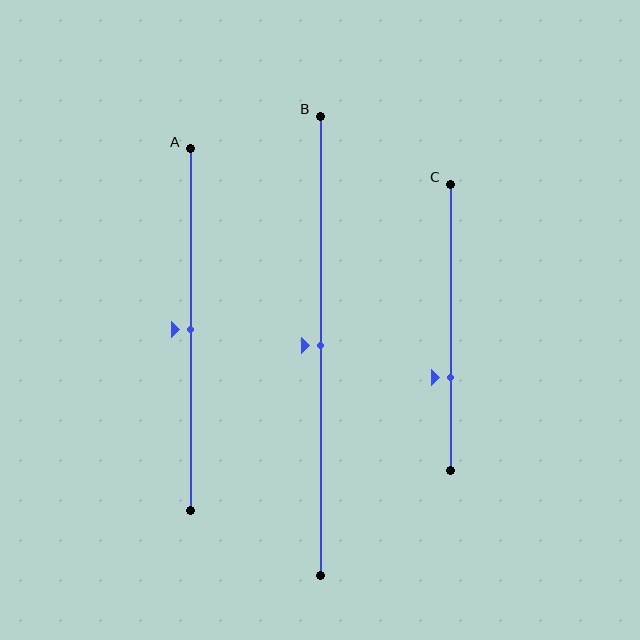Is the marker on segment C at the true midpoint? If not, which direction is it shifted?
No, the marker on segment C is shifted downward by about 17% of the segment length.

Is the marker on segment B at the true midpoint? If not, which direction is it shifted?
Yes, the marker on segment B is at the true midpoint.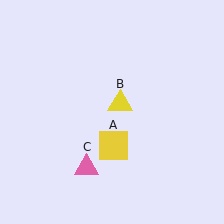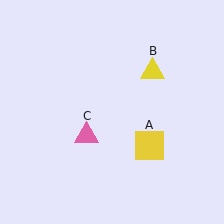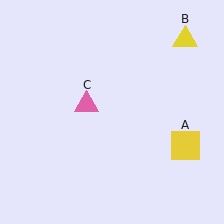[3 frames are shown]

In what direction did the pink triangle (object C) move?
The pink triangle (object C) moved up.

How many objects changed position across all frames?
3 objects changed position: yellow square (object A), yellow triangle (object B), pink triangle (object C).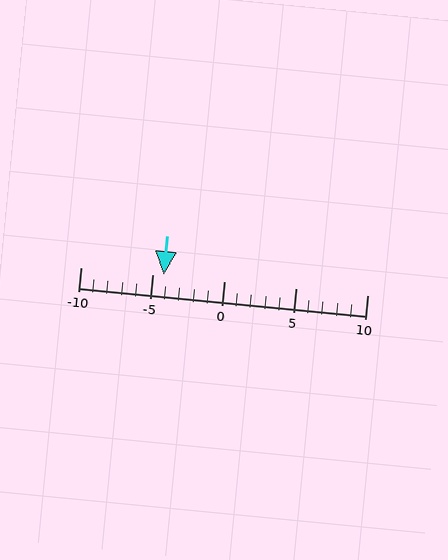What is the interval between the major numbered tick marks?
The major tick marks are spaced 5 units apart.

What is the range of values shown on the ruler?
The ruler shows values from -10 to 10.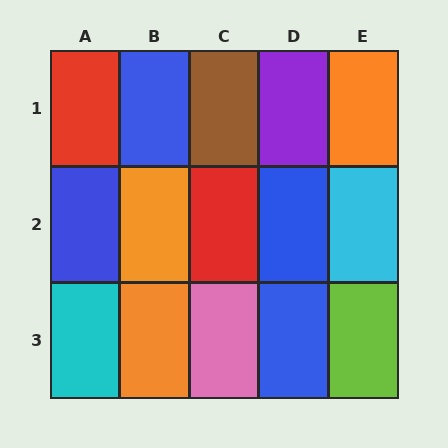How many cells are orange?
3 cells are orange.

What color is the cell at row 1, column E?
Orange.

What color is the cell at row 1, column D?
Purple.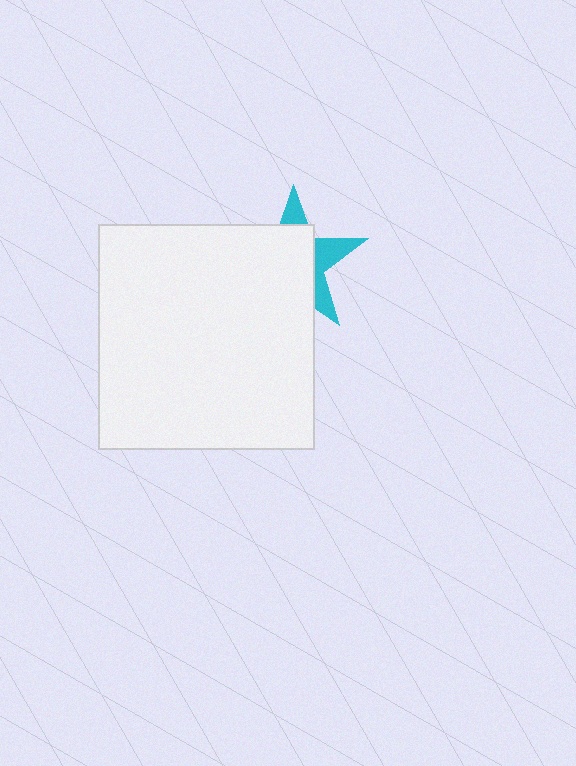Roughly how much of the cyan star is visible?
A small part of it is visible (roughly 32%).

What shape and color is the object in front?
The object in front is a white rectangle.